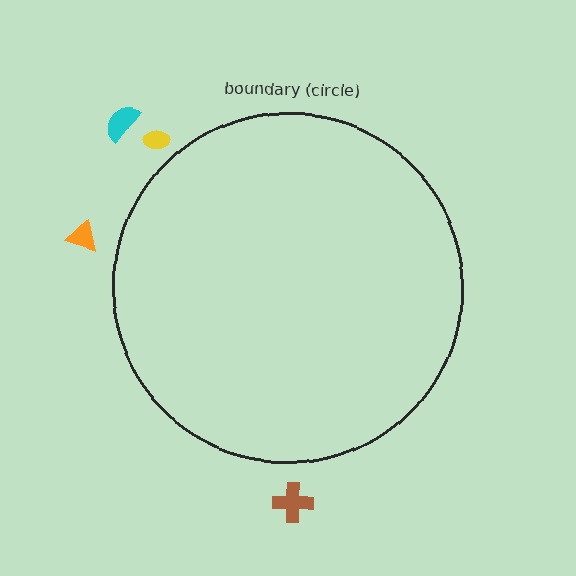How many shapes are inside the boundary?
0 inside, 4 outside.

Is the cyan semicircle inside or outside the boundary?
Outside.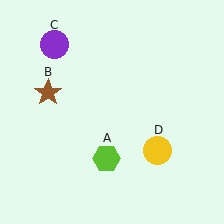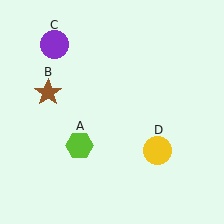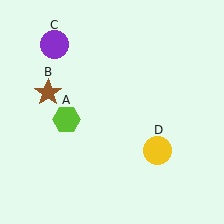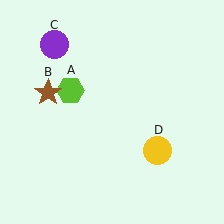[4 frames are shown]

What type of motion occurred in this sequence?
The lime hexagon (object A) rotated clockwise around the center of the scene.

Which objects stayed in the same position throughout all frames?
Brown star (object B) and purple circle (object C) and yellow circle (object D) remained stationary.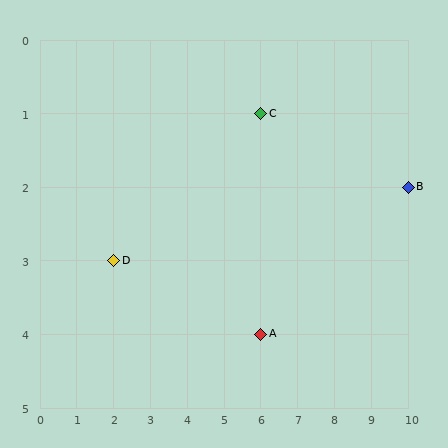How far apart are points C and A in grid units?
Points C and A are 3 rows apart.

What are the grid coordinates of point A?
Point A is at grid coordinates (6, 4).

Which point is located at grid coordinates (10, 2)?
Point B is at (10, 2).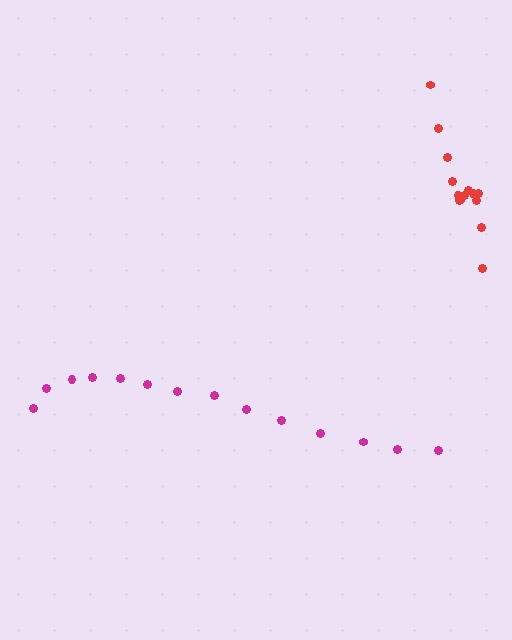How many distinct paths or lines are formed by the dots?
There are 2 distinct paths.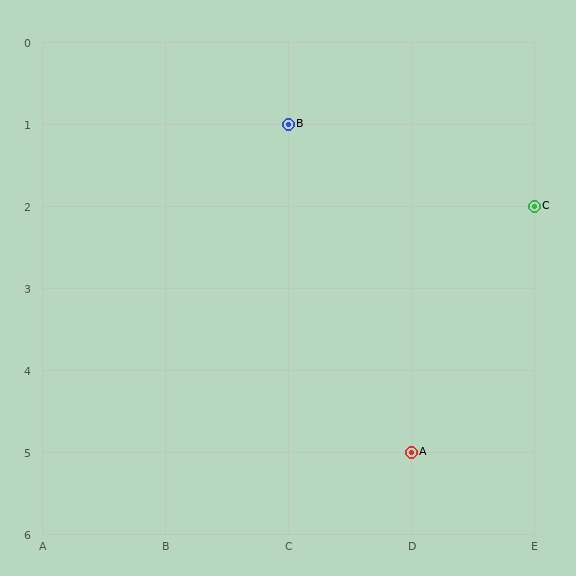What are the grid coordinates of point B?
Point B is at grid coordinates (C, 1).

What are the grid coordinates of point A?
Point A is at grid coordinates (D, 5).